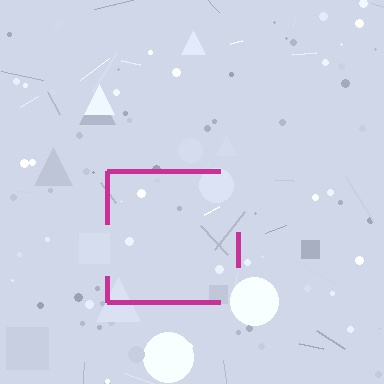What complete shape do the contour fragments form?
The contour fragments form a square.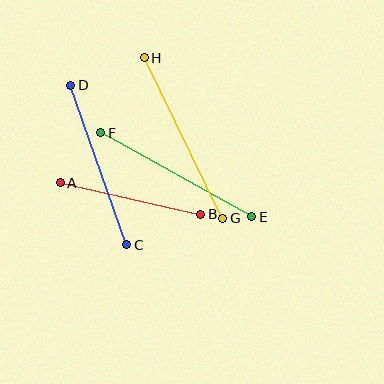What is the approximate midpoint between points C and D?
The midpoint is at approximately (99, 165) pixels.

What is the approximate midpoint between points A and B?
The midpoint is at approximately (131, 199) pixels.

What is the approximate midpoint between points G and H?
The midpoint is at approximately (183, 138) pixels.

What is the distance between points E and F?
The distance is approximately 173 pixels.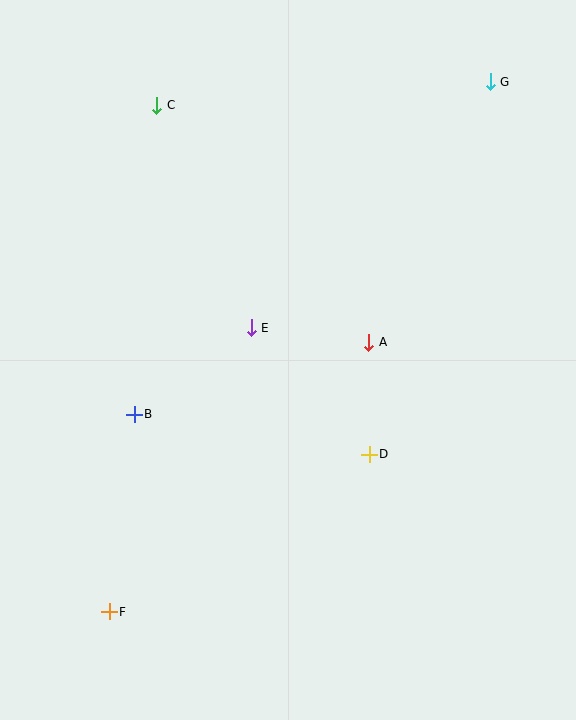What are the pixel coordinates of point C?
Point C is at (157, 105).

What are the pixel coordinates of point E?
Point E is at (251, 328).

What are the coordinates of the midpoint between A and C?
The midpoint between A and C is at (263, 224).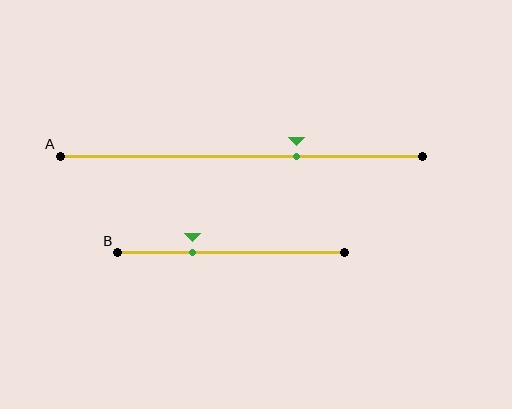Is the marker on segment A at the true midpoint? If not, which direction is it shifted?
No, the marker on segment A is shifted to the right by about 15% of the segment length.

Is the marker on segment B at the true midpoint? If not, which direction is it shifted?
No, the marker on segment B is shifted to the left by about 17% of the segment length.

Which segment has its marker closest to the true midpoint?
Segment A has its marker closest to the true midpoint.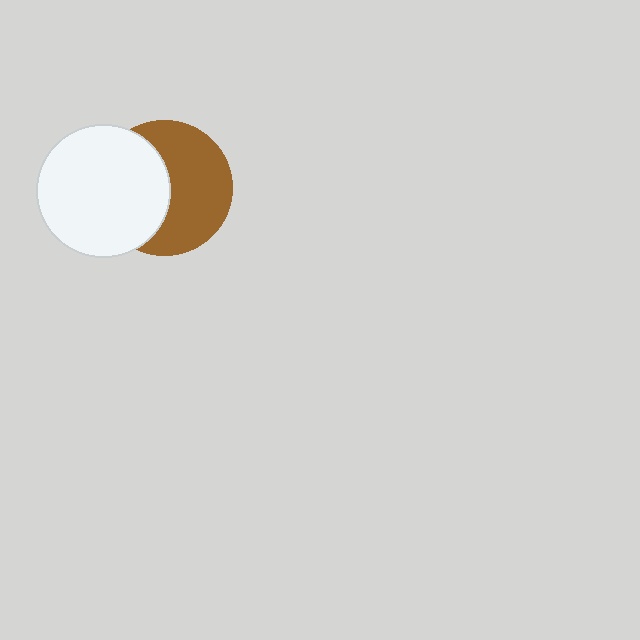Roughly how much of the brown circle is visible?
About half of it is visible (roughly 56%).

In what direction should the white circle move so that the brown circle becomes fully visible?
The white circle should move left. That is the shortest direction to clear the overlap and leave the brown circle fully visible.